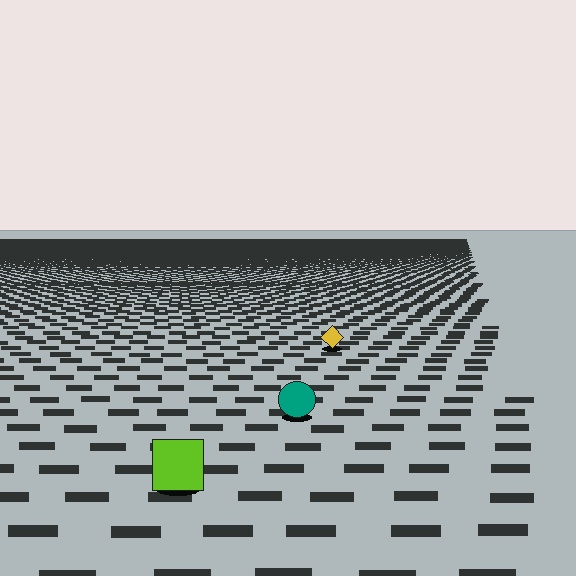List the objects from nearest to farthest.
From nearest to farthest: the lime square, the teal circle, the yellow diamond.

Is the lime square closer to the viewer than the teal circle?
Yes. The lime square is closer — you can tell from the texture gradient: the ground texture is coarser near it.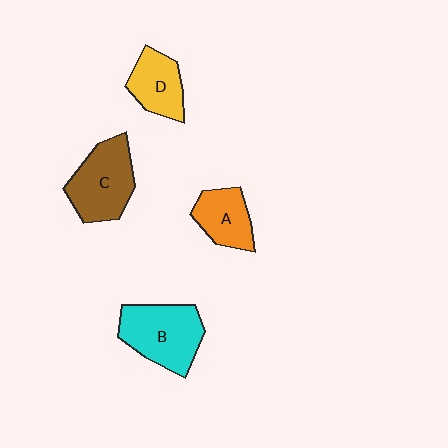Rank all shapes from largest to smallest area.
From largest to smallest: B (cyan), C (brown), D (yellow), A (orange).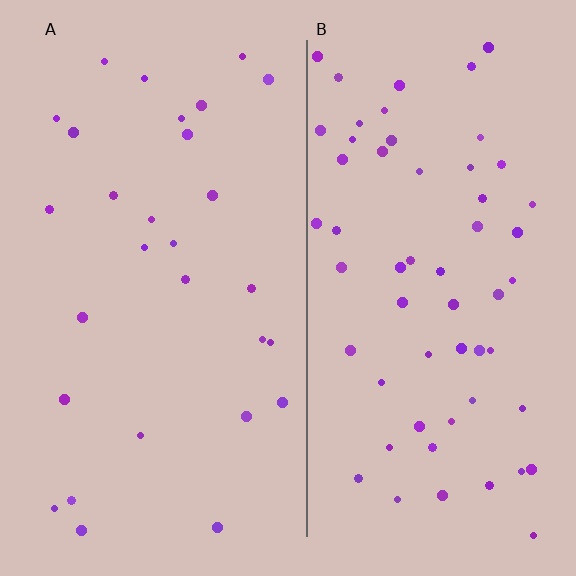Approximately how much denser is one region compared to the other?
Approximately 2.0× — region B over region A.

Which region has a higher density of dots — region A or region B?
B (the right).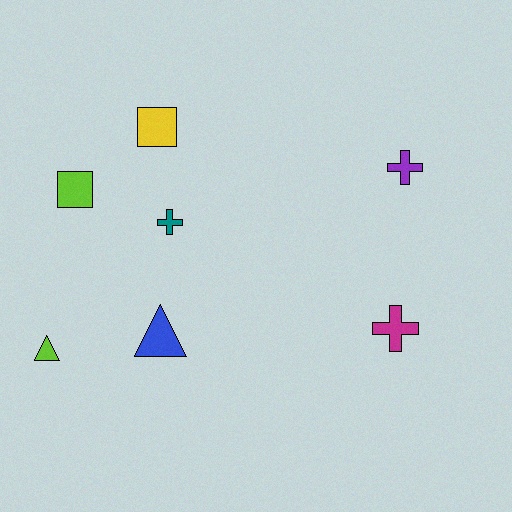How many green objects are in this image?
There are no green objects.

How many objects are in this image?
There are 7 objects.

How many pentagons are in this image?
There are no pentagons.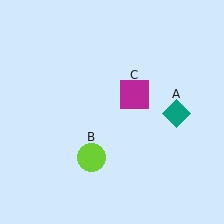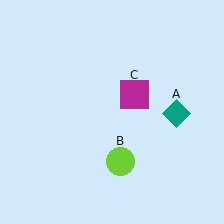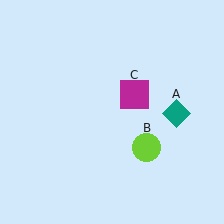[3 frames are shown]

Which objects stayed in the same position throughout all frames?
Teal diamond (object A) and magenta square (object C) remained stationary.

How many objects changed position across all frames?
1 object changed position: lime circle (object B).